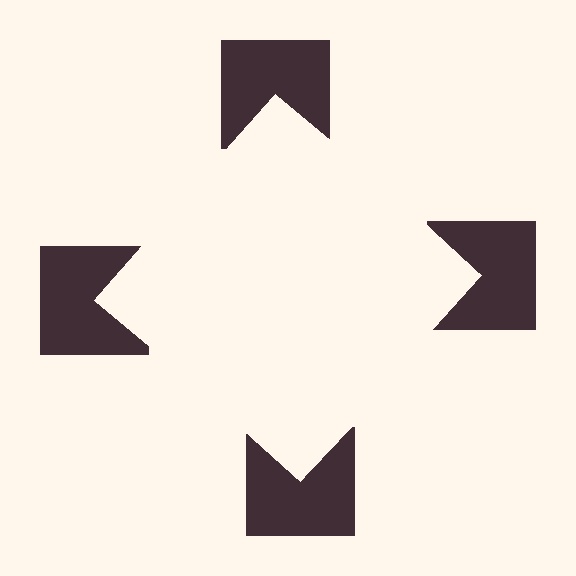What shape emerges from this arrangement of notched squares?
An illusory square — its edges are inferred from the aligned wedge cuts in the notched squares, not physically drawn.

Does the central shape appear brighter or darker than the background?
It typically appears slightly brighter than the background, even though no actual brightness change is drawn.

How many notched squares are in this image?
There are 4 — one at each vertex of the illusory square.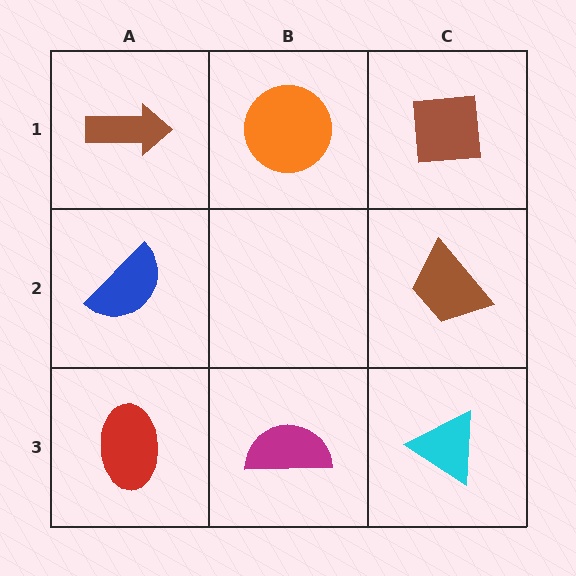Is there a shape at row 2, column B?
No, that cell is empty.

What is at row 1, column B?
An orange circle.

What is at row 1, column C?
A brown square.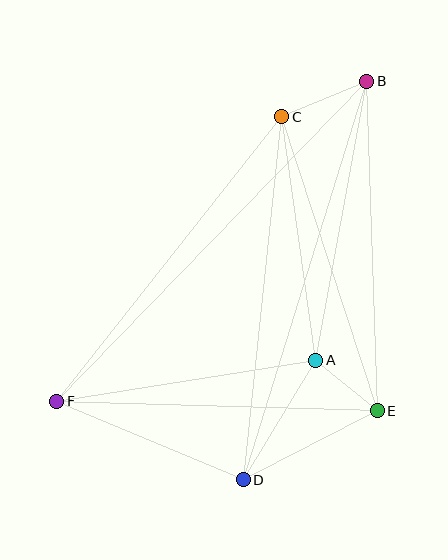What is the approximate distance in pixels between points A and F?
The distance between A and F is approximately 262 pixels.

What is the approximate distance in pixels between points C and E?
The distance between C and E is approximately 309 pixels.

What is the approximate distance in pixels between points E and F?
The distance between E and F is approximately 321 pixels.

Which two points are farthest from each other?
Points B and F are farthest from each other.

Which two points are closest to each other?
Points A and E are closest to each other.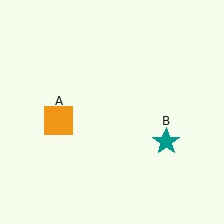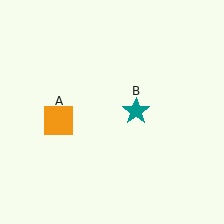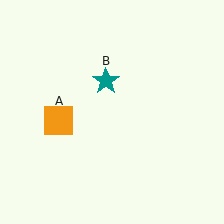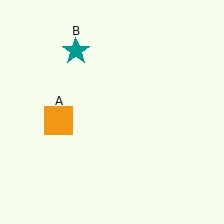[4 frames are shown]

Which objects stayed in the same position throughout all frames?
Orange square (object A) remained stationary.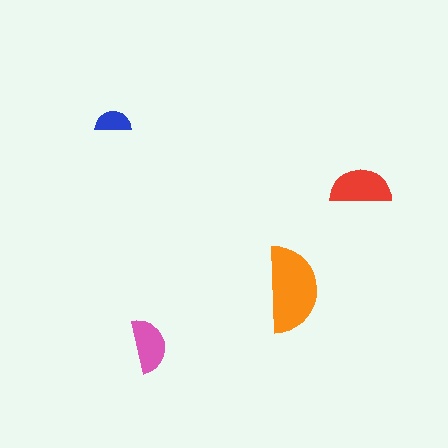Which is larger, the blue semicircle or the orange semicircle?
The orange one.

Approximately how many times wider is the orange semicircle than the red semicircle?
About 1.5 times wider.